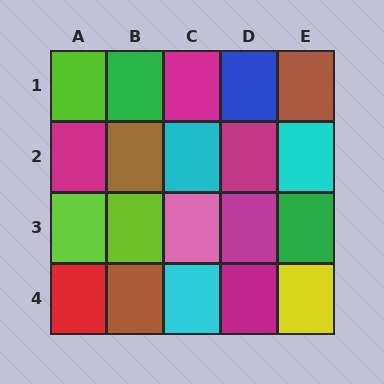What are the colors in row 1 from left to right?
Lime, green, magenta, blue, brown.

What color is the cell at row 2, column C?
Cyan.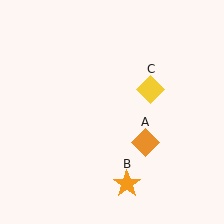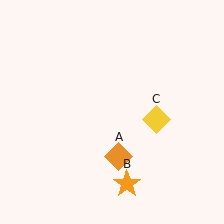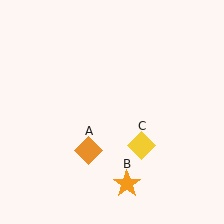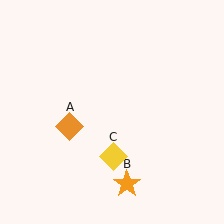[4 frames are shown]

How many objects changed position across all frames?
2 objects changed position: orange diamond (object A), yellow diamond (object C).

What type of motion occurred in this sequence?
The orange diamond (object A), yellow diamond (object C) rotated clockwise around the center of the scene.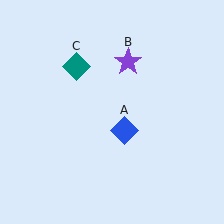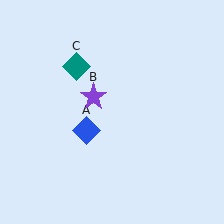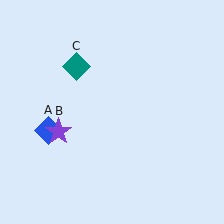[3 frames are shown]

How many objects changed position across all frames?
2 objects changed position: blue diamond (object A), purple star (object B).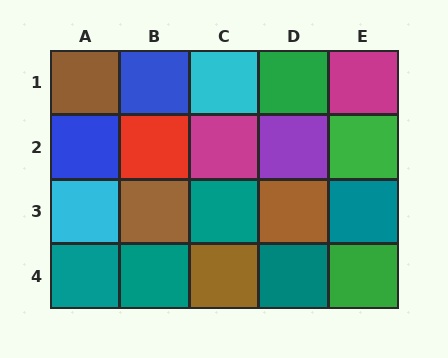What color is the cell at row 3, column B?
Brown.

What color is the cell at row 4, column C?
Brown.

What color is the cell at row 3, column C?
Teal.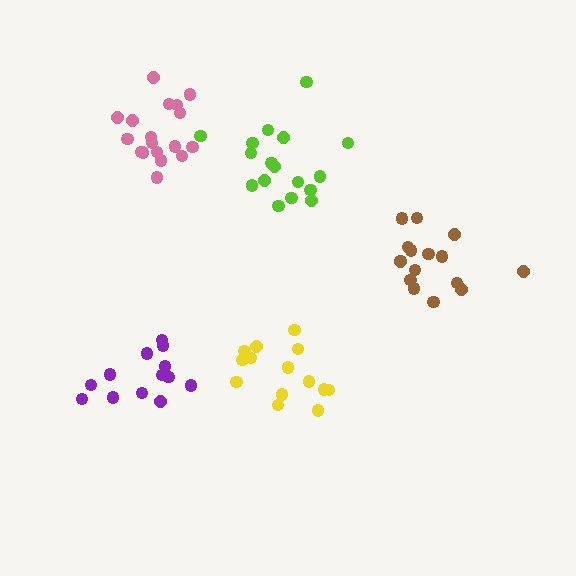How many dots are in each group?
Group 1: 17 dots, Group 2: 14 dots, Group 3: 18 dots, Group 4: 16 dots, Group 5: 13 dots (78 total).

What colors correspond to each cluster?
The clusters are colored: lime, yellow, pink, brown, purple.